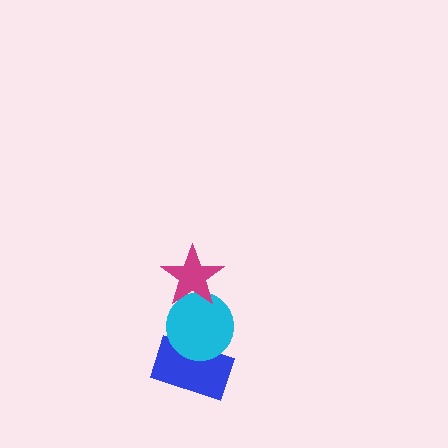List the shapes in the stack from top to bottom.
From top to bottom: the magenta star, the cyan circle, the blue rectangle.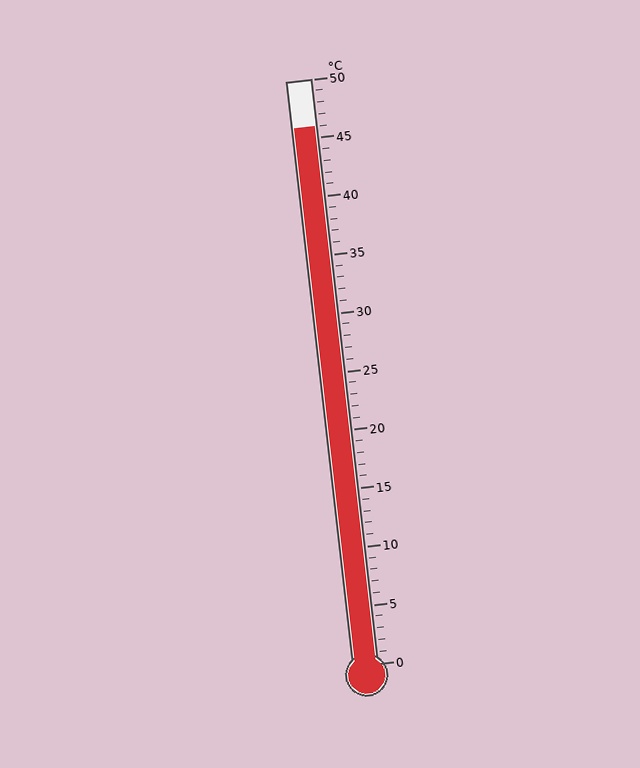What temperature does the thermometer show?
The thermometer shows approximately 46°C.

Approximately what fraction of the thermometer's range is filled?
The thermometer is filled to approximately 90% of its range.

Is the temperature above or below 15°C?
The temperature is above 15°C.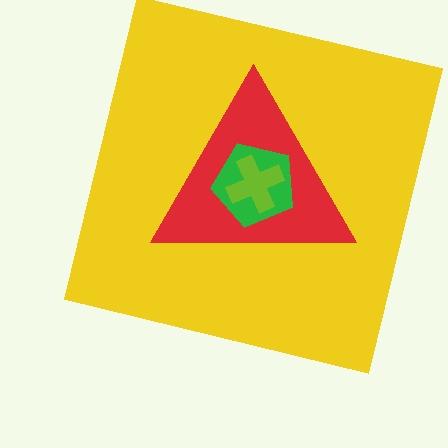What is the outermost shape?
The yellow square.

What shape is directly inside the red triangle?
The green pentagon.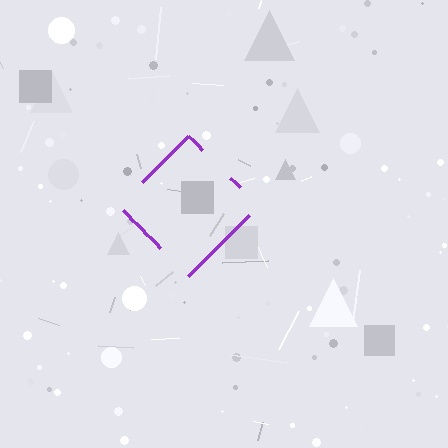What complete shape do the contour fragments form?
The contour fragments form a diamond.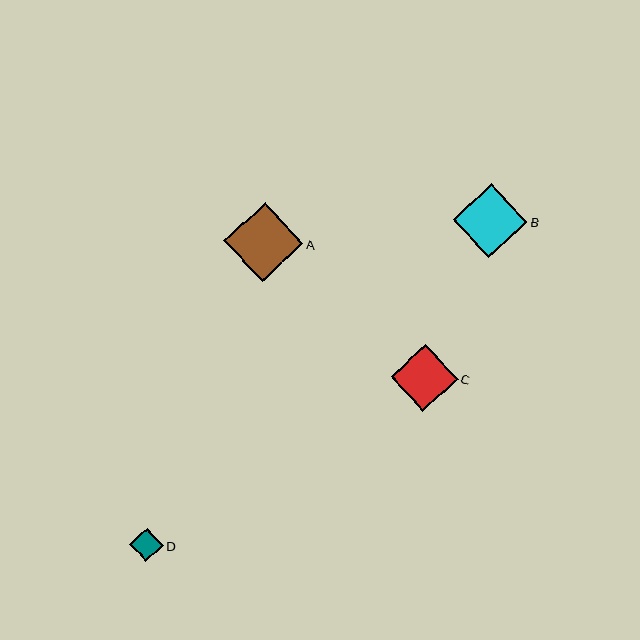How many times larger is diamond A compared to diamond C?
Diamond A is approximately 1.2 times the size of diamond C.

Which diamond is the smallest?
Diamond D is the smallest with a size of approximately 34 pixels.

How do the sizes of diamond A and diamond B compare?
Diamond A and diamond B are approximately the same size.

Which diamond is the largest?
Diamond A is the largest with a size of approximately 79 pixels.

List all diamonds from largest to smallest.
From largest to smallest: A, B, C, D.